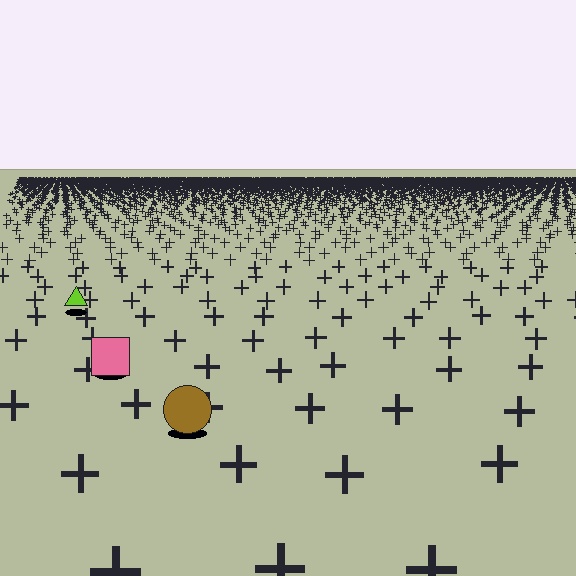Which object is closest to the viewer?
The brown circle is closest. The texture marks near it are larger and more spread out.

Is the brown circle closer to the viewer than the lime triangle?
Yes. The brown circle is closer — you can tell from the texture gradient: the ground texture is coarser near it.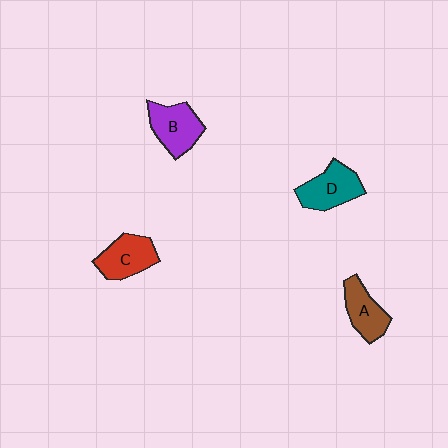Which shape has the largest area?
Shape D (teal).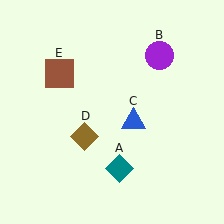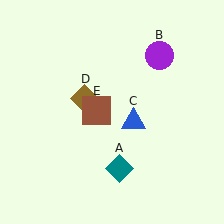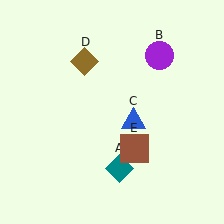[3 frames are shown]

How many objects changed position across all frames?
2 objects changed position: brown diamond (object D), brown square (object E).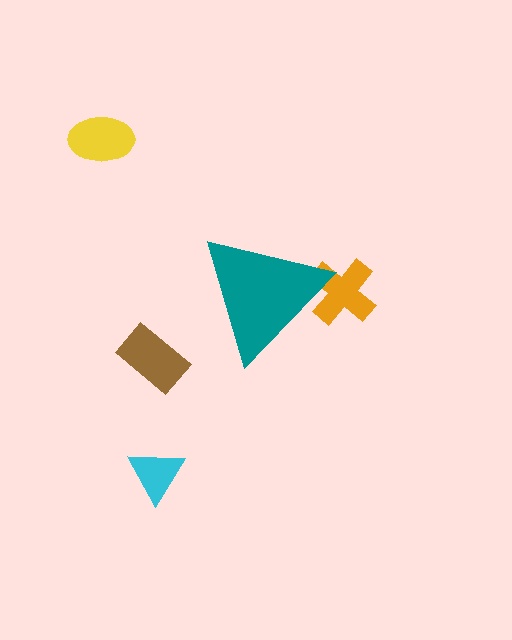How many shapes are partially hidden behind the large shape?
1 shape is partially hidden.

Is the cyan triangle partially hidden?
No, the cyan triangle is fully visible.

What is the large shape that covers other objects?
A teal triangle.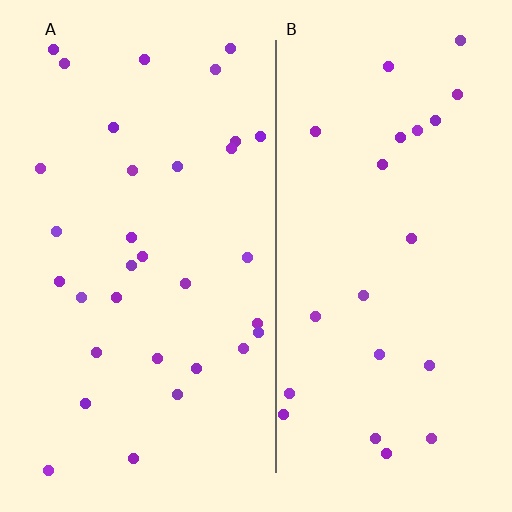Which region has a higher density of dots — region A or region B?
A (the left).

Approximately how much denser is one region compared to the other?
Approximately 1.4× — region A over region B.